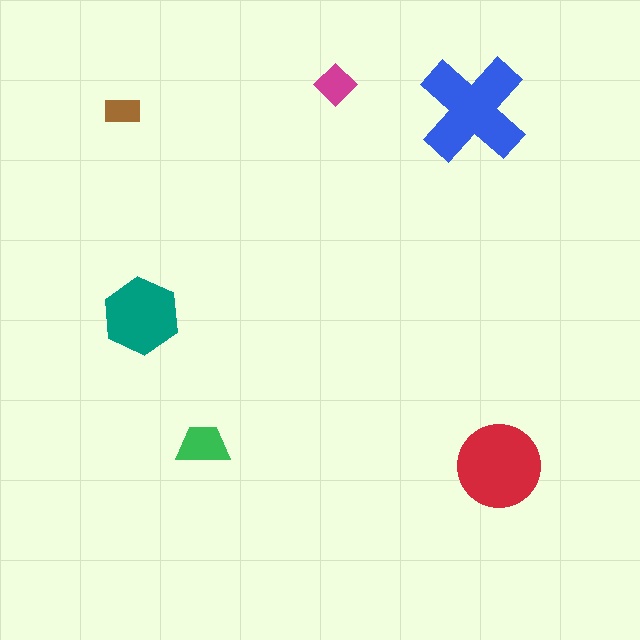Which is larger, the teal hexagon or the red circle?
The red circle.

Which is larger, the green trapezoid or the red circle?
The red circle.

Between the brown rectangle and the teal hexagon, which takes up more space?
The teal hexagon.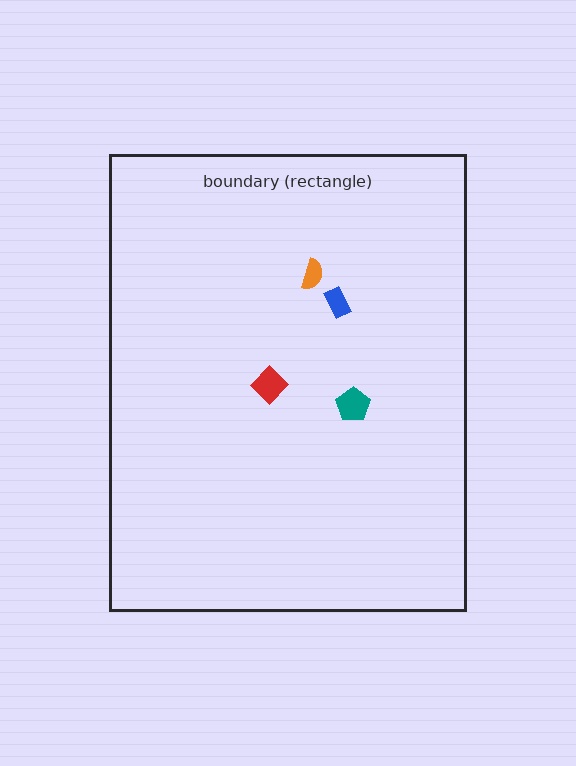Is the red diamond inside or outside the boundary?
Inside.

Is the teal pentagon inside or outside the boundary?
Inside.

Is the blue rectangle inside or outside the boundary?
Inside.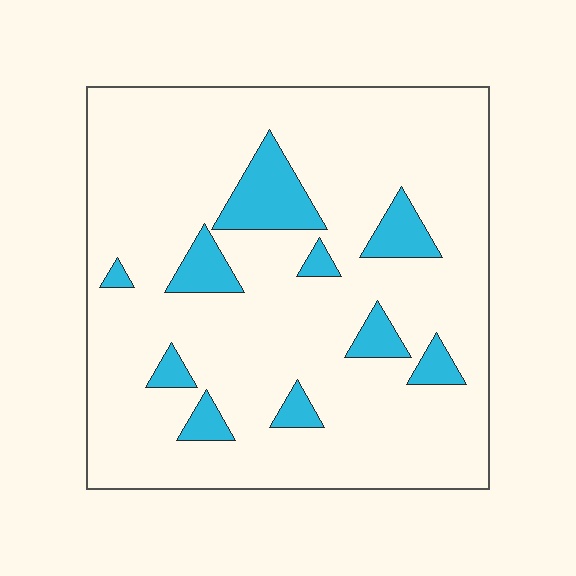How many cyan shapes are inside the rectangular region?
10.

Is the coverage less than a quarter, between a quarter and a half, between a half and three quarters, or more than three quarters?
Less than a quarter.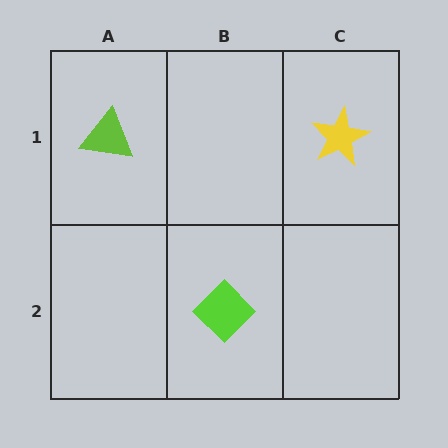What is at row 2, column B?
A lime diamond.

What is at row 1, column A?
A lime triangle.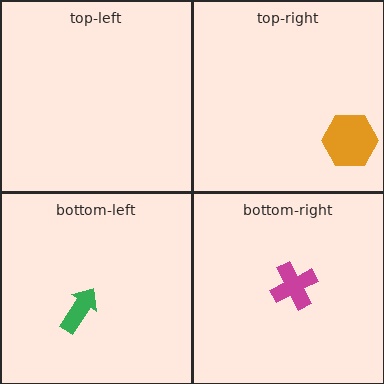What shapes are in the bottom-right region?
The magenta cross.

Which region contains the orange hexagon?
The top-right region.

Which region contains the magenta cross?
The bottom-right region.